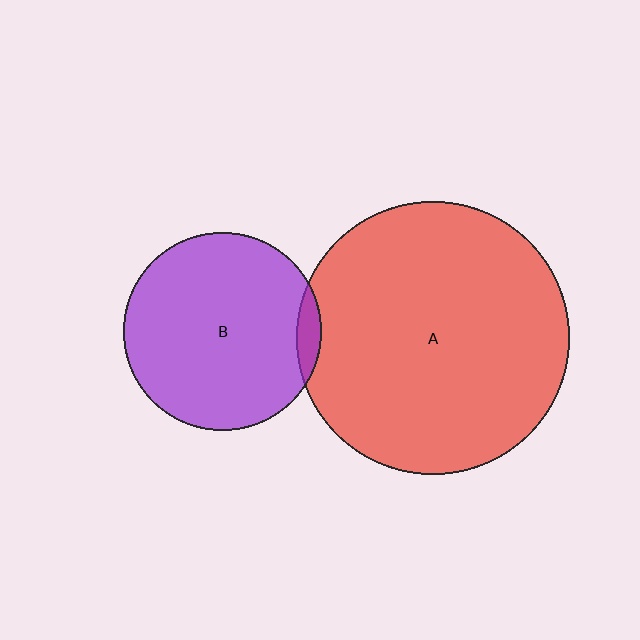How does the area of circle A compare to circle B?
Approximately 1.9 times.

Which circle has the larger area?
Circle A (red).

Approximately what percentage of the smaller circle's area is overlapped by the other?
Approximately 5%.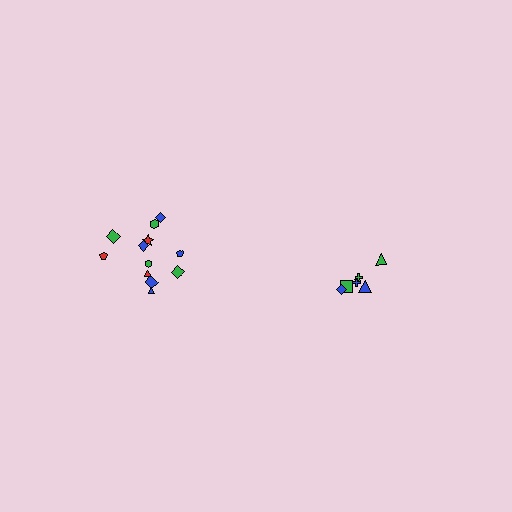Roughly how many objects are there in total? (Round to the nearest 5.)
Roughly 20 objects in total.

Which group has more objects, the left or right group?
The left group.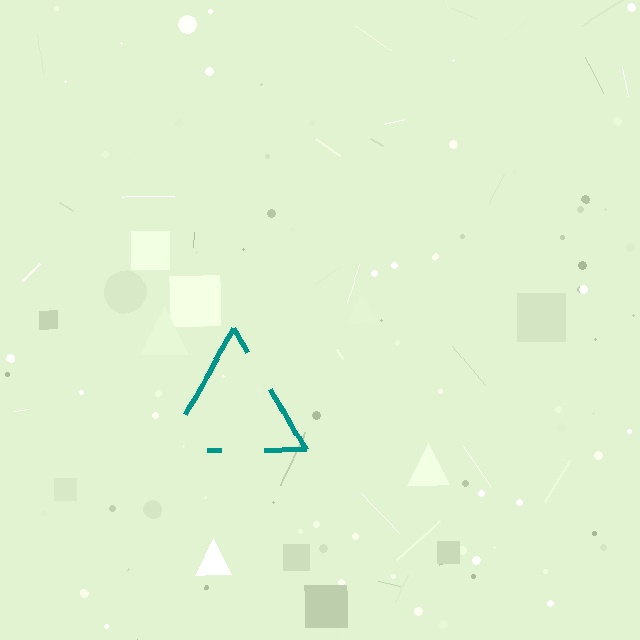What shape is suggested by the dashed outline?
The dashed outline suggests a triangle.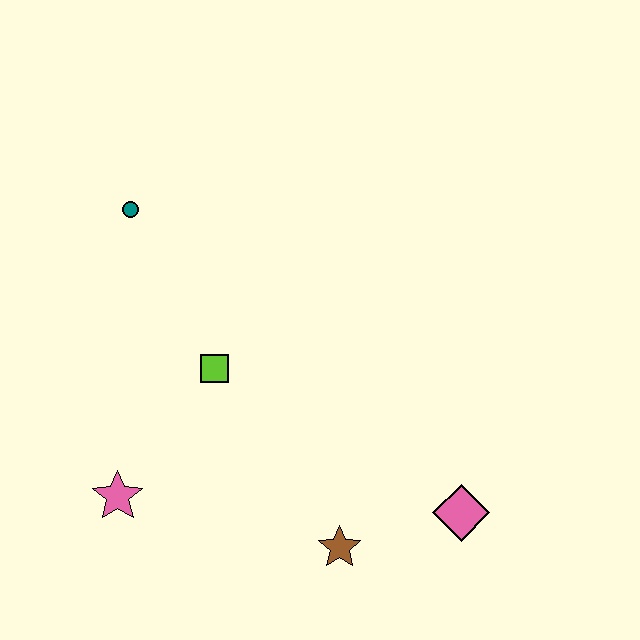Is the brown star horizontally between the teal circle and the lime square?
No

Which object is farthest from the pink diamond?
The teal circle is farthest from the pink diamond.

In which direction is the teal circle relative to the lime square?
The teal circle is above the lime square.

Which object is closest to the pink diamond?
The brown star is closest to the pink diamond.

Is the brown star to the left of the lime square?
No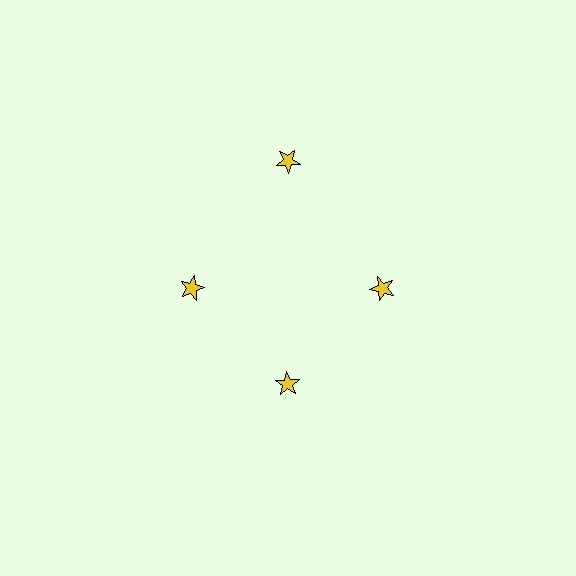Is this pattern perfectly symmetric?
No. The 4 yellow stars are arranged in a ring, but one element near the 12 o'clock position is pushed outward from the center, breaking the 4-fold rotational symmetry.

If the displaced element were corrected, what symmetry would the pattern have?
It would have 4-fold rotational symmetry — the pattern would map onto itself every 90 degrees.